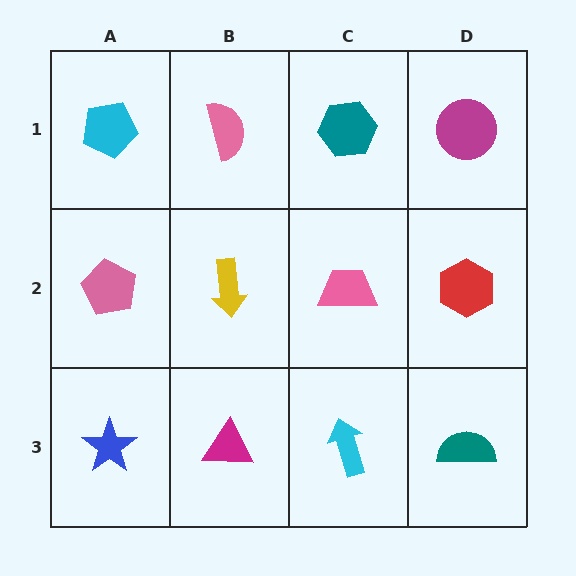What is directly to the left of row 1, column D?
A teal hexagon.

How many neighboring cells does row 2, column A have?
3.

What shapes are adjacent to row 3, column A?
A pink pentagon (row 2, column A), a magenta triangle (row 3, column B).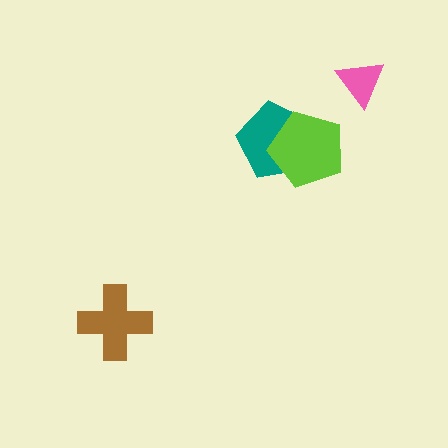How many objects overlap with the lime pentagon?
1 object overlaps with the lime pentagon.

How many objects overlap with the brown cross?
0 objects overlap with the brown cross.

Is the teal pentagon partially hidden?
Yes, it is partially covered by another shape.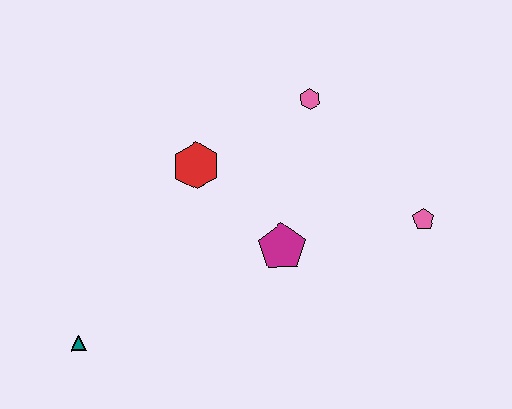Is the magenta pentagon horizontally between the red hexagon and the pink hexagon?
Yes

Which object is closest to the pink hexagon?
The red hexagon is closest to the pink hexagon.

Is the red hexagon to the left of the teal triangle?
No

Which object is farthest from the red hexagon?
The pink pentagon is farthest from the red hexagon.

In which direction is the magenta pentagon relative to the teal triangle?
The magenta pentagon is to the right of the teal triangle.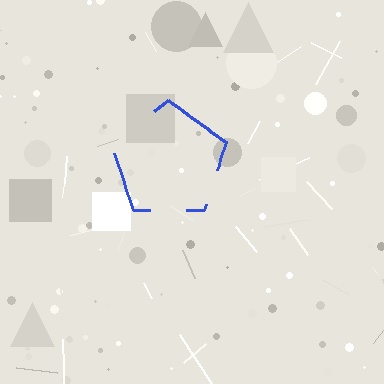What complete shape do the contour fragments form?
The contour fragments form a pentagon.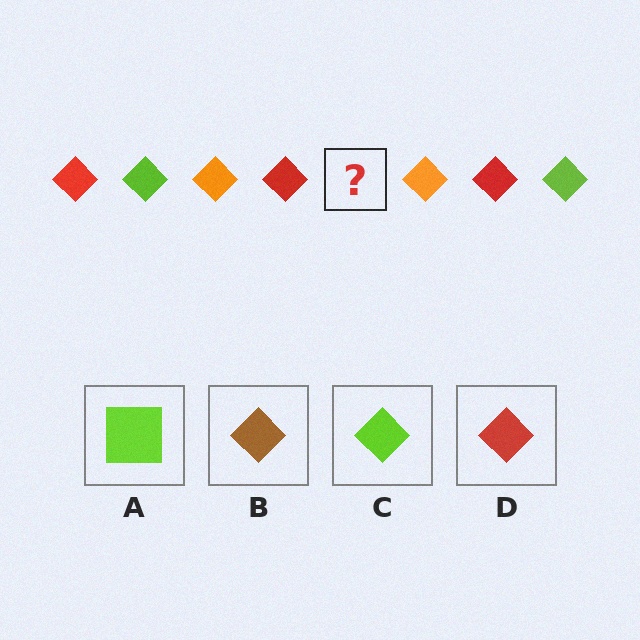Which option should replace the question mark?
Option C.